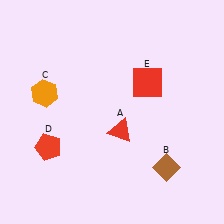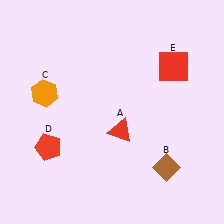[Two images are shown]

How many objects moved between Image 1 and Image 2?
1 object moved between the two images.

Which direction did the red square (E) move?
The red square (E) moved right.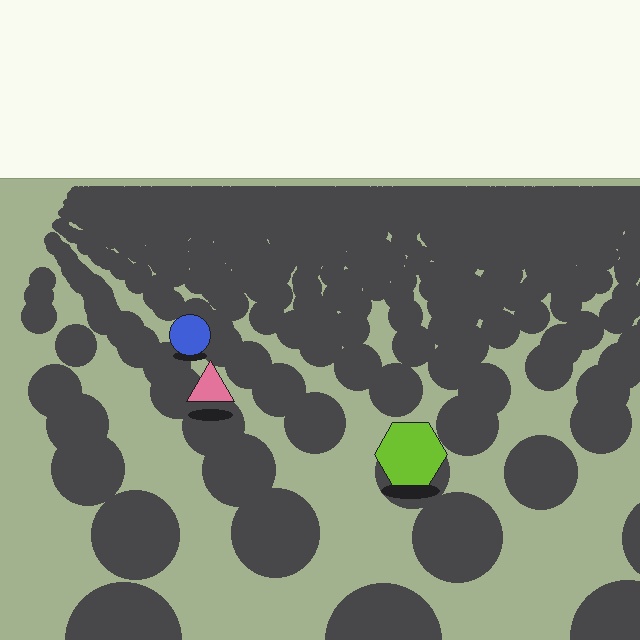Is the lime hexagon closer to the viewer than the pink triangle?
Yes. The lime hexagon is closer — you can tell from the texture gradient: the ground texture is coarser near it.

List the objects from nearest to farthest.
From nearest to farthest: the lime hexagon, the pink triangle, the blue circle.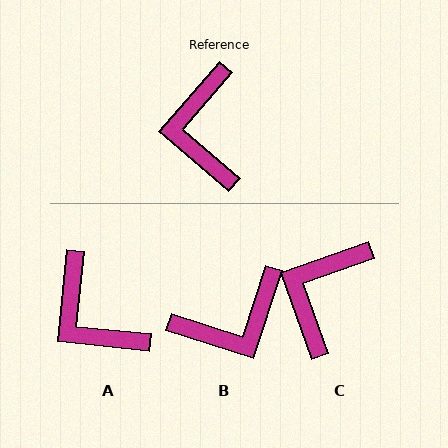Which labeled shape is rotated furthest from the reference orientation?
B, about 113 degrees away.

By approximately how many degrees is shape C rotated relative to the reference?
Approximately 30 degrees clockwise.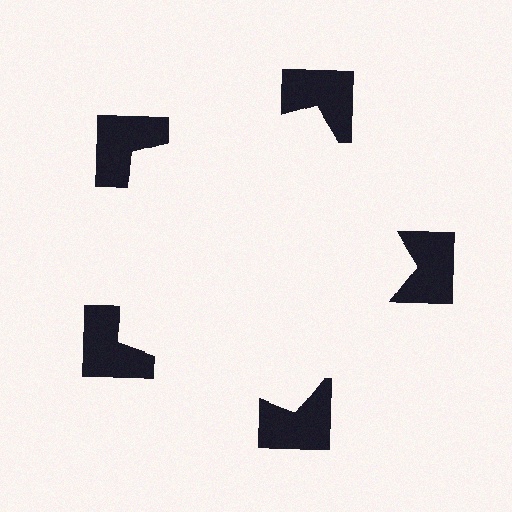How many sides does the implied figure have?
5 sides.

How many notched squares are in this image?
There are 5 — one at each vertex of the illusory pentagon.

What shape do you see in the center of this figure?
An illusory pentagon — its edges are inferred from the aligned wedge cuts in the notched squares, not physically drawn.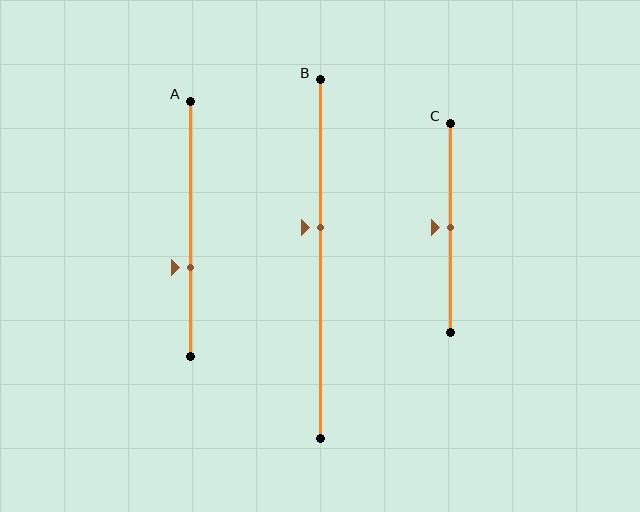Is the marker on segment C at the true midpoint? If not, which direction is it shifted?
Yes, the marker on segment C is at the true midpoint.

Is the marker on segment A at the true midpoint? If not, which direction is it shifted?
No, the marker on segment A is shifted downward by about 15% of the segment length.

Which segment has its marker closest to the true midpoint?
Segment C has its marker closest to the true midpoint.